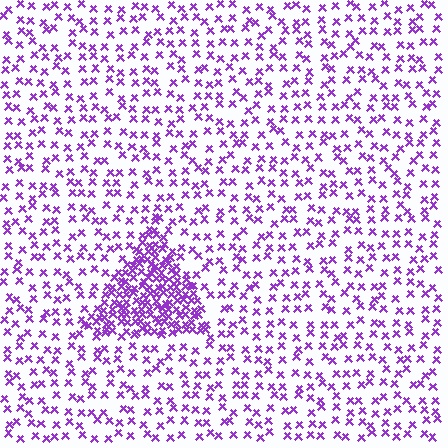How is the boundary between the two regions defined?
The boundary is defined by a change in element density (approximately 3.0x ratio). All elements are the same color, size, and shape.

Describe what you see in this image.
The image contains small purple elements arranged at two different densities. A triangle-shaped region is visible where the elements are more densely packed than the surrounding area.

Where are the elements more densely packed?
The elements are more densely packed inside the triangle boundary.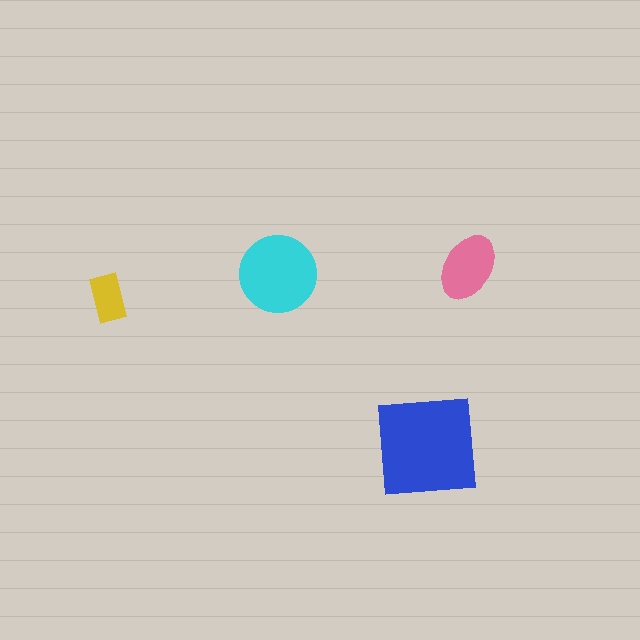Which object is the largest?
The blue square.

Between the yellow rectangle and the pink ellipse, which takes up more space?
The pink ellipse.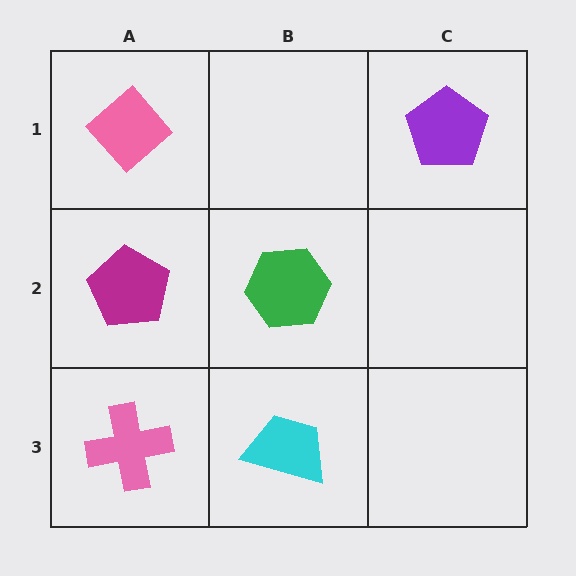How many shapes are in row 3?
2 shapes.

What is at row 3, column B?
A cyan trapezoid.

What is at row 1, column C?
A purple pentagon.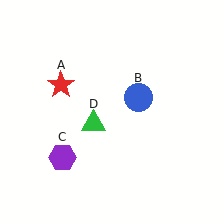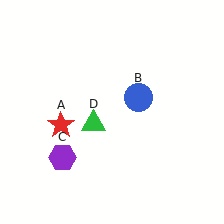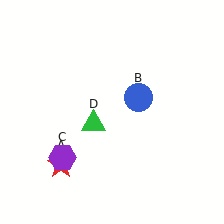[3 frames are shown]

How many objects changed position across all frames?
1 object changed position: red star (object A).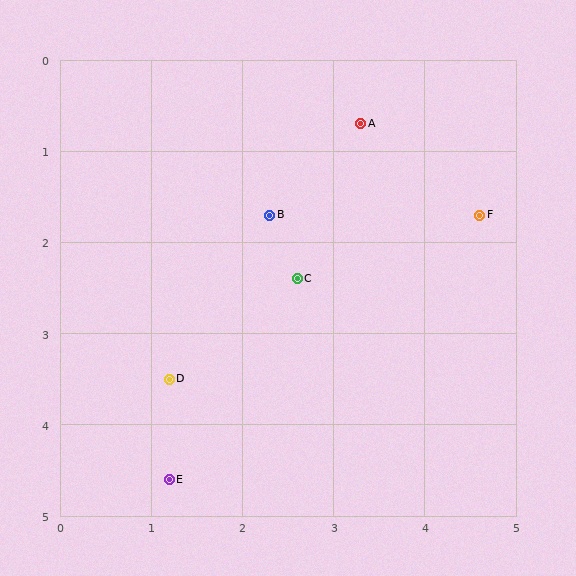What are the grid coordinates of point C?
Point C is at approximately (2.6, 2.4).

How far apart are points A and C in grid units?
Points A and C are about 1.8 grid units apart.